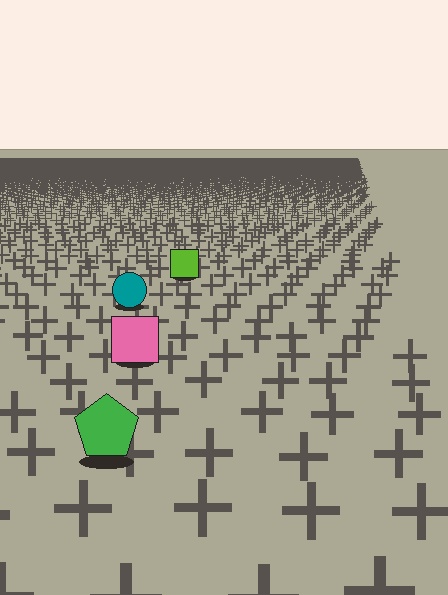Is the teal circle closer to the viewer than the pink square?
No. The pink square is closer — you can tell from the texture gradient: the ground texture is coarser near it.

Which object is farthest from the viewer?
The lime square is farthest from the viewer. It appears smaller and the ground texture around it is denser.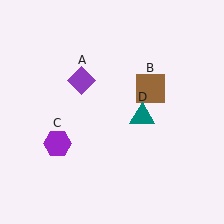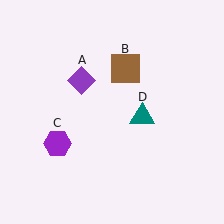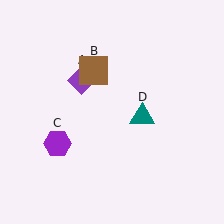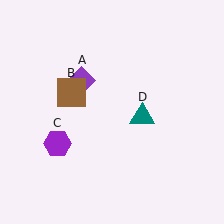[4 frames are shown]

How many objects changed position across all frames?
1 object changed position: brown square (object B).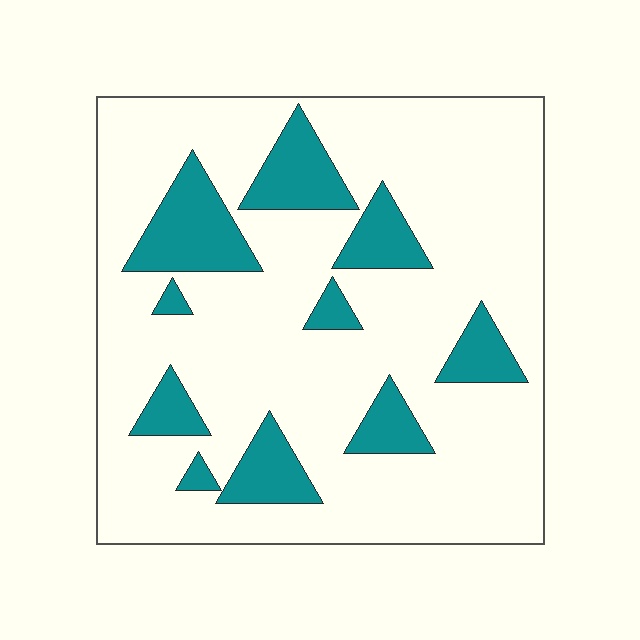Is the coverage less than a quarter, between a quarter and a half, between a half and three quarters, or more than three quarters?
Less than a quarter.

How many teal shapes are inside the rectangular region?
10.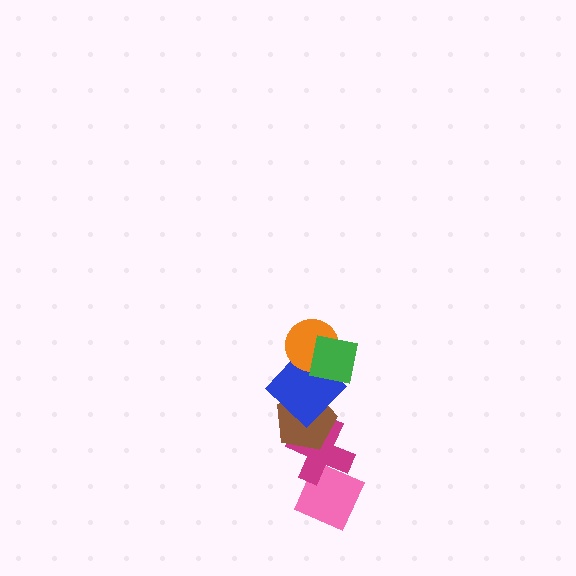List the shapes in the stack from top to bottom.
From top to bottom: the green square, the orange circle, the blue diamond, the brown pentagon, the magenta cross, the pink diamond.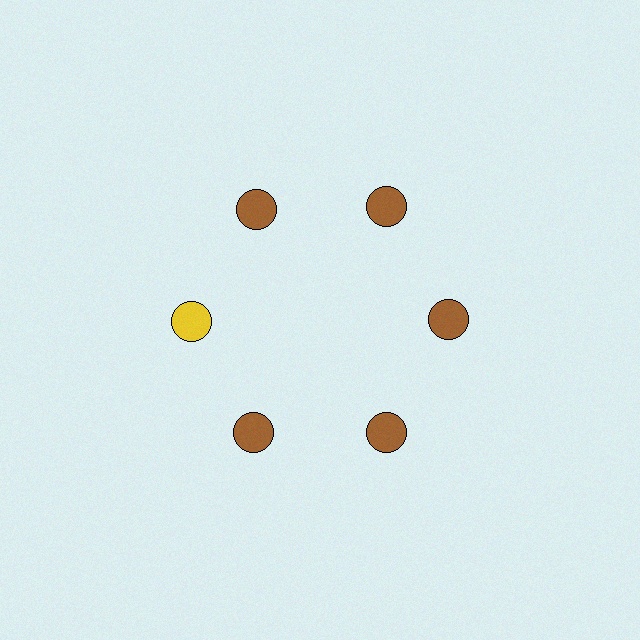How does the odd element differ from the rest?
It has a different color: yellow instead of brown.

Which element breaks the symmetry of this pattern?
The yellow circle at roughly the 9 o'clock position breaks the symmetry. All other shapes are brown circles.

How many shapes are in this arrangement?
There are 6 shapes arranged in a ring pattern.